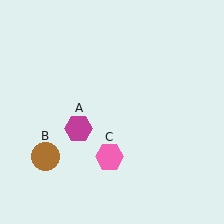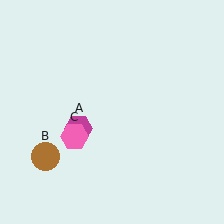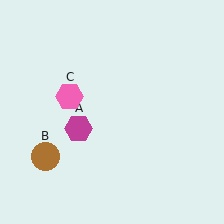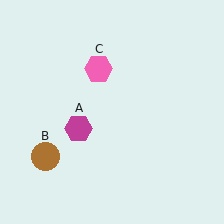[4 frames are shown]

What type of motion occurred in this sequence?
The pink hexagon (object C) rotated clockwise around the center of the scene.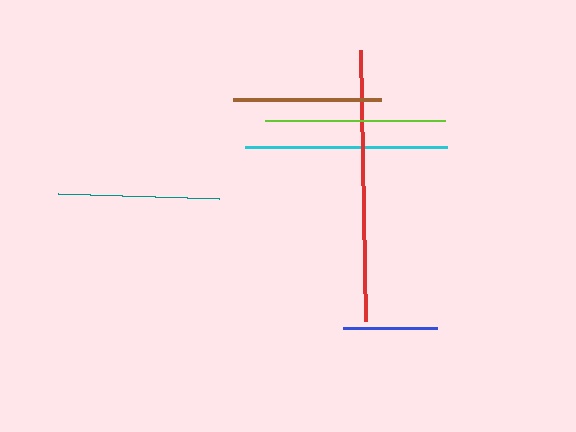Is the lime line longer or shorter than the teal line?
The lime line is longer than the teal line.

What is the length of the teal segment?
The teal segment is approximately 161 pixels long.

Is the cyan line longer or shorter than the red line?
The red line is longer than the cyan line.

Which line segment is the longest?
The red line is the longest at approximately 272 pixels.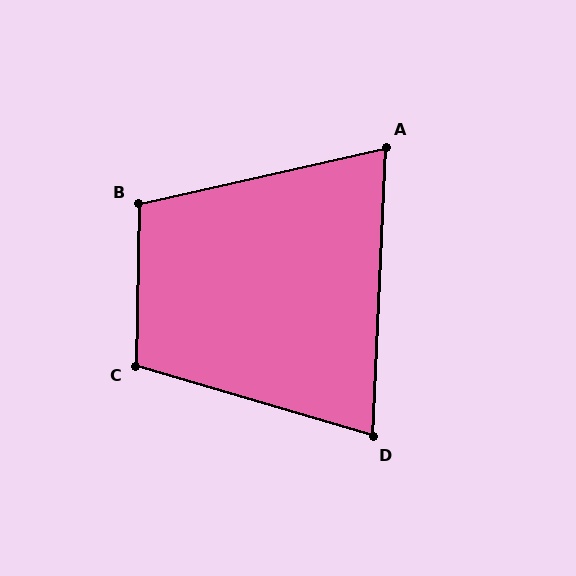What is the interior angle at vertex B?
Approximately 104 degrees (obtuse).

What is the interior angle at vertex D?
Approximately 76 degrees (acute).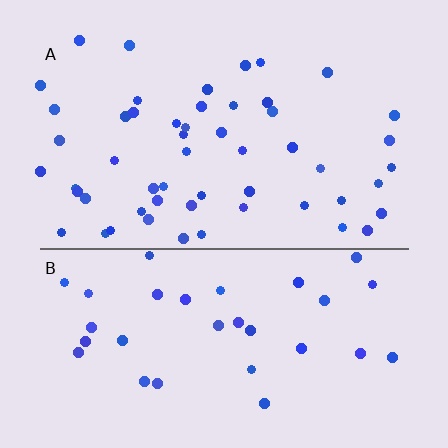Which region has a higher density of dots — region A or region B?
A (the top).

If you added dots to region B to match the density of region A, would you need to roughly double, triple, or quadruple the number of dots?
Approximately double.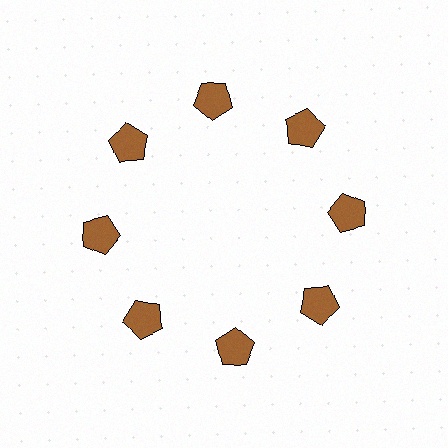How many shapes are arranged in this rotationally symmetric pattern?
There are 8 shapes, arranged in 8 groups of 1.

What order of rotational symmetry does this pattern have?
This pattern has 8-fold rotational symmetry.